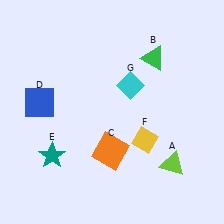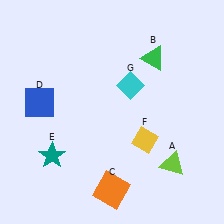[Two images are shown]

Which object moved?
The orange square (C) moved down.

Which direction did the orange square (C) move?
The orange square (C) moved down.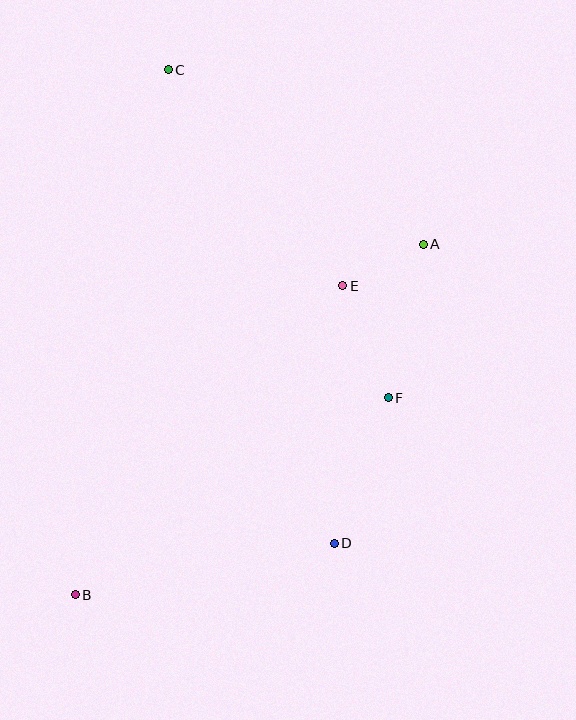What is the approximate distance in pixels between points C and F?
The distance between C and F is approximately 395 pixels.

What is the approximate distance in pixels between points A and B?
The distance between A and B is approximately 494 pixels.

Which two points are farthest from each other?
Points B and C are farthest from each other.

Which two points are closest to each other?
Points A and E are closest to each other.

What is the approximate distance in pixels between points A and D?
The distance between A and D is approximately 312 pixels.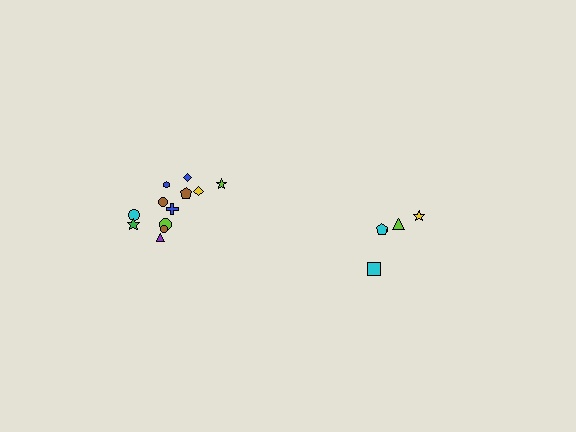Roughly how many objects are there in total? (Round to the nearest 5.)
Roughly 15 objects in total.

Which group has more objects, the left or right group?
The left group.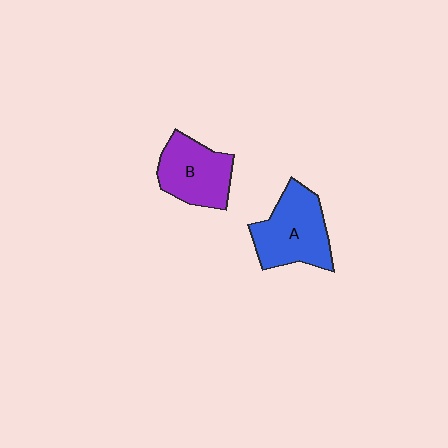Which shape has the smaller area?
Shape B (purple).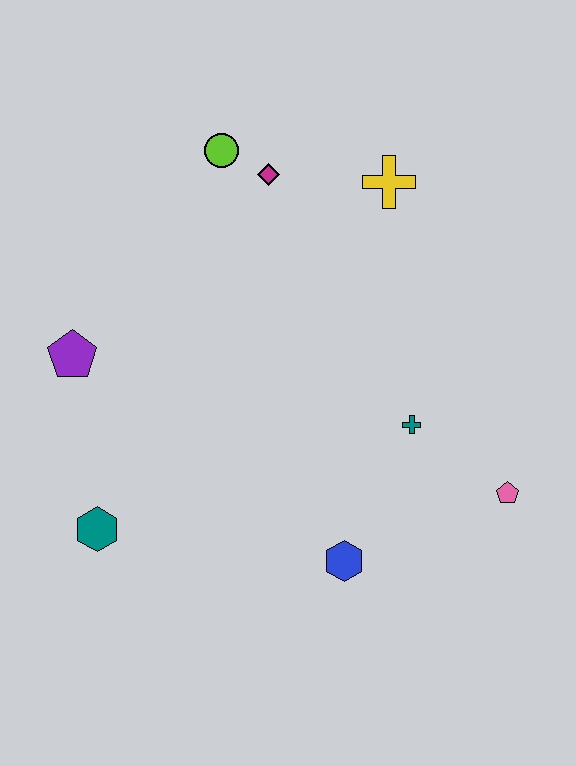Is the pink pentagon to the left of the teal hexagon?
No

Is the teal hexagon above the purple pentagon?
No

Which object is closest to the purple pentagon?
The teal hexagon is closest to the purple pentagon.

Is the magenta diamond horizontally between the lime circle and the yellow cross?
Yes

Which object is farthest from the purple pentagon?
The pink pentagon is farthest from the purple pentagon.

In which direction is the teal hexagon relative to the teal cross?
The teal hexagon is to the left of the teal cross.